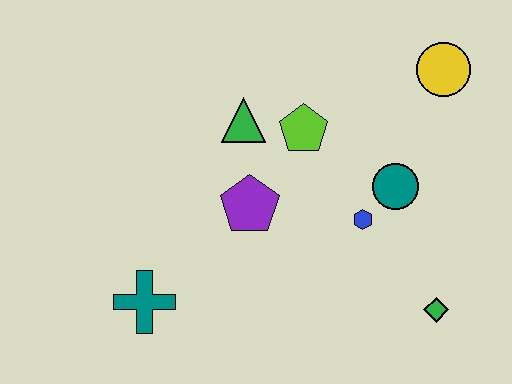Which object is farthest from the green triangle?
The green diamond is farthest from the green triangle.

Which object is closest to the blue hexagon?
The teal circle is closest to the blue hexagon.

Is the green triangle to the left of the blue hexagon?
Yes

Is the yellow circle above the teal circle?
Yes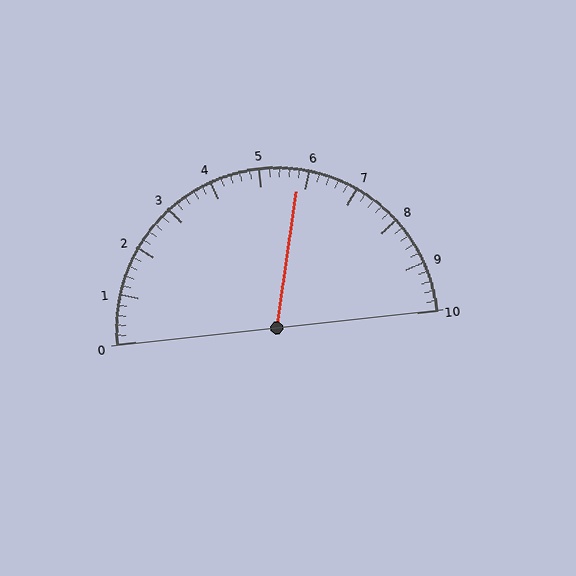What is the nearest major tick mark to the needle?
The nearest major tick mark is 6.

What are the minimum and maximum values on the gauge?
The gauge ranges from 0 to 10.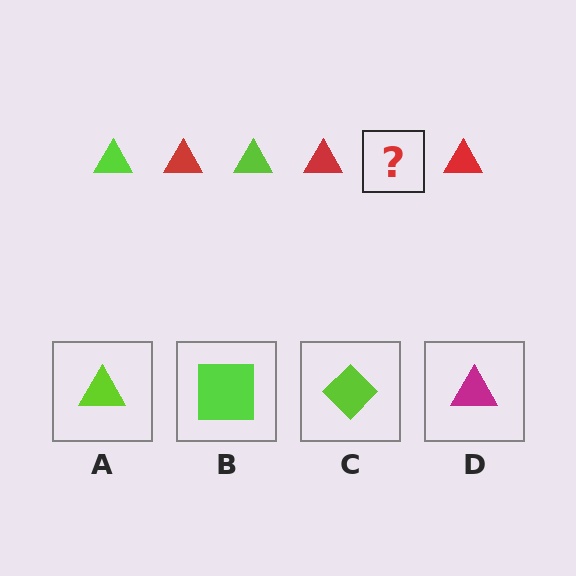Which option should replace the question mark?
Option A.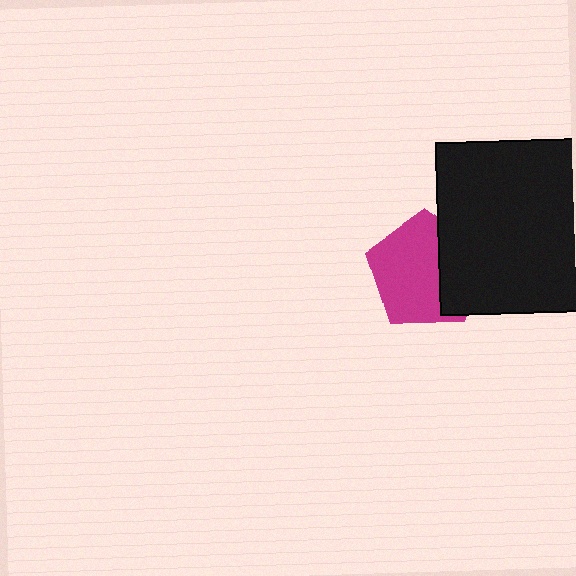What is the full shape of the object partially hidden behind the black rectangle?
The partially hidden object is a magenta pentagon.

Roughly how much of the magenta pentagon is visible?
Most of it is visible (roughly 67%).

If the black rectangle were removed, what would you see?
You would see the complete magenta pentagon.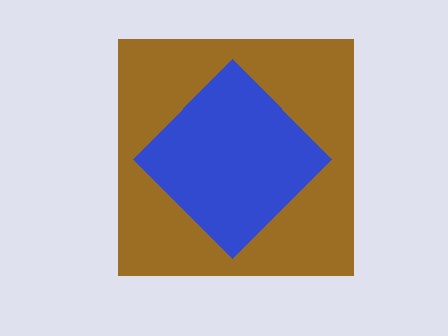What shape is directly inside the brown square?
The blue diamond.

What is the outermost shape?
The brown square.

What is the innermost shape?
The blue diamond.